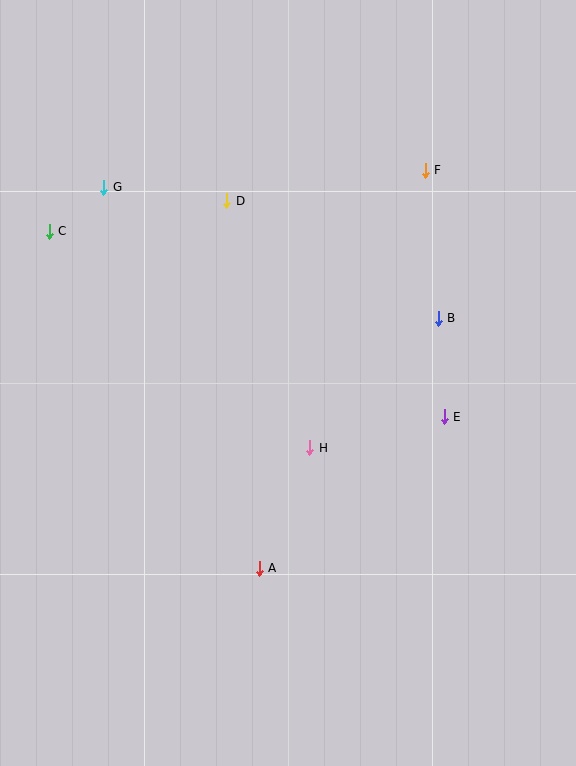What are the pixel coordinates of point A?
Point A is at (259, 568).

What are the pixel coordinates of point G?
Point G is at (104, 187).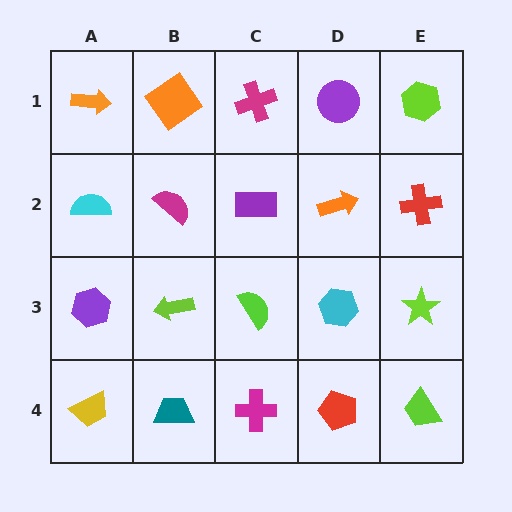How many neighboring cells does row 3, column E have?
3.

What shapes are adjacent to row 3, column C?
A purple rectangle (row 2, column C), a magenta cross (row 4, column C), a lime arrow (row 3, column B), a cyan hexagon (row 3, column D).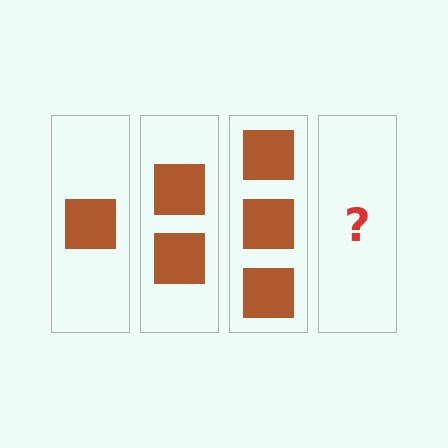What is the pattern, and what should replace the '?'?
The pattern is that each step adds one more square. The '?' should be 4 squares.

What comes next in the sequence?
The next element should be 4 squares.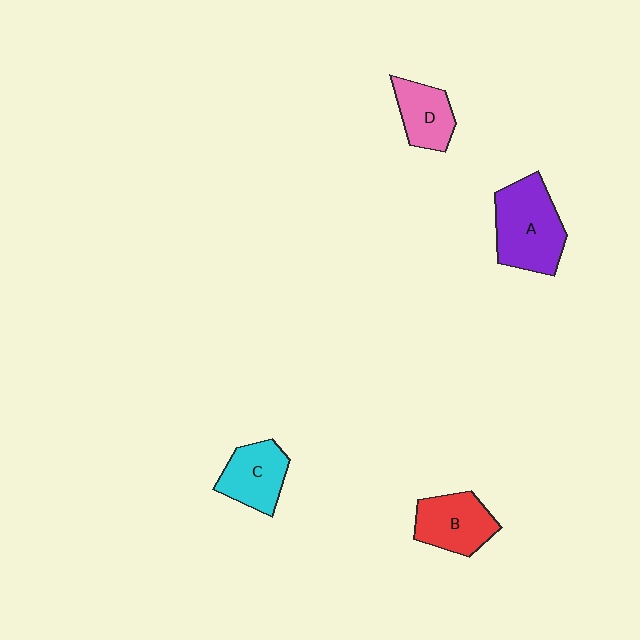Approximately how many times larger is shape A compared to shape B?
Approximately 1.4 times.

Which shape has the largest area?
Shape A (purple).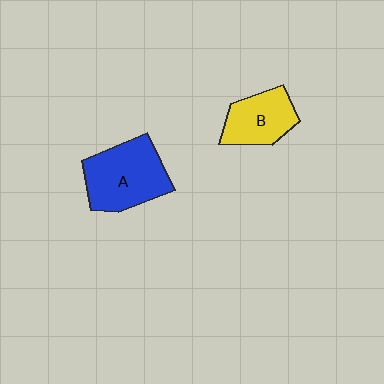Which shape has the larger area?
Shape A (blue).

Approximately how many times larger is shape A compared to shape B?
Approximately 1.5 times.